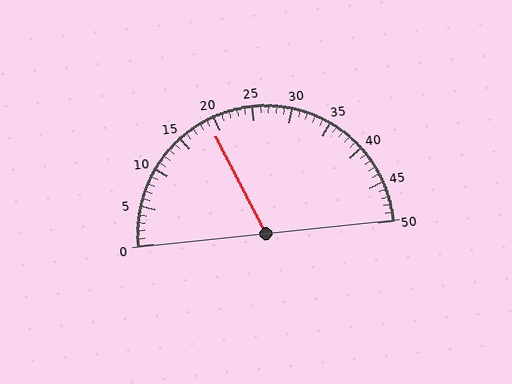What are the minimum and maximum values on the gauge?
The gauge ranges from 0 to 50.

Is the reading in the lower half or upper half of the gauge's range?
The reading is in the lower half of the range (0 to 50).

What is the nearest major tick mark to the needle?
The nearest major tick mark is 20.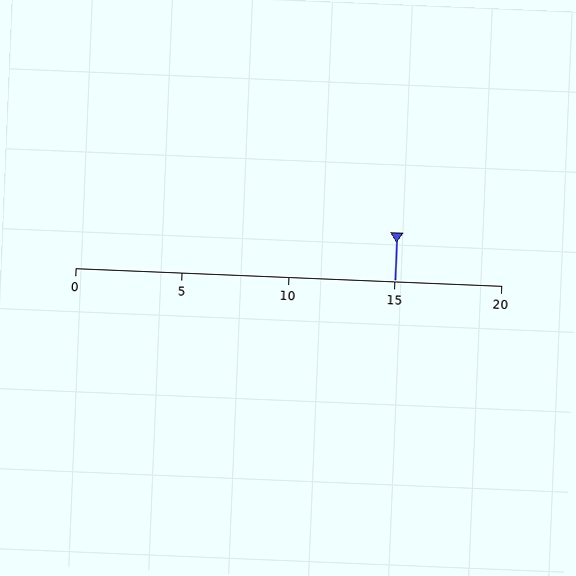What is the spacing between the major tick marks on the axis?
The major ticks are spaced 5 apart.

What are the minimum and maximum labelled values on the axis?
The axis runs from 0 to 20.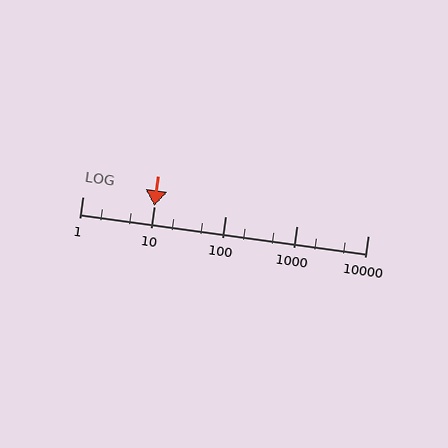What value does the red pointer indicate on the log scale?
The pointer indicates approximately 10.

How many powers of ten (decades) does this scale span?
The scale spans 4 decades, from 1 to 10000.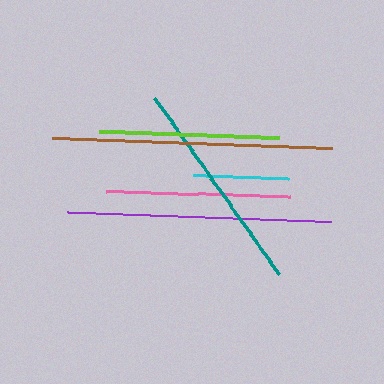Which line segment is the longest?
The brown line is the longest at approximately 280 pixels.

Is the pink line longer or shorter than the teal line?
The teal line is longer than the pink line.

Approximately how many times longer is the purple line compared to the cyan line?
The purple line is approximately 2.8 times the length of the cyan line.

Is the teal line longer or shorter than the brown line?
The brown line is longer than the teal line.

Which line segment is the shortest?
The cyan line is the shortest at approximately 95 pixels.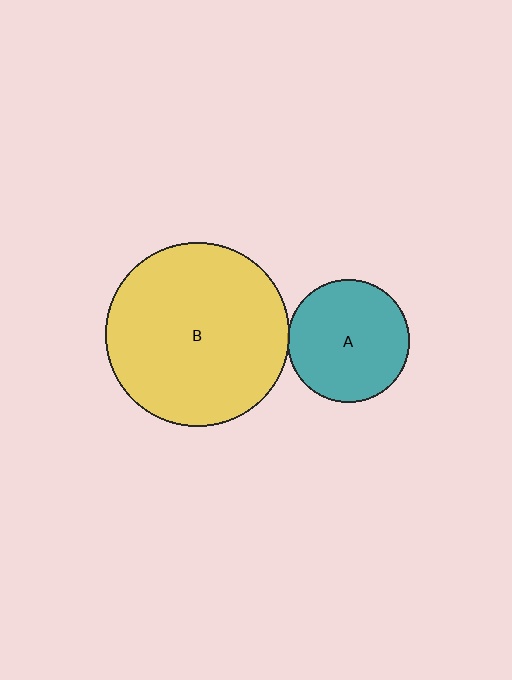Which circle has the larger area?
Circle B (yellow).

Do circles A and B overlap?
Yes.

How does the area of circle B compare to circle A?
Approximately 2.3 times.